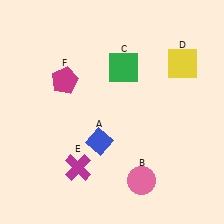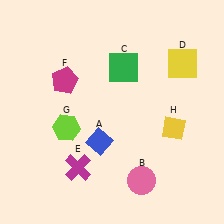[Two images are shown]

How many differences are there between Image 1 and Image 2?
There are 2 differences between the two images.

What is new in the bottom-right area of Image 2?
A yellow diamond (H) was added in the bottom-right area of Image 2.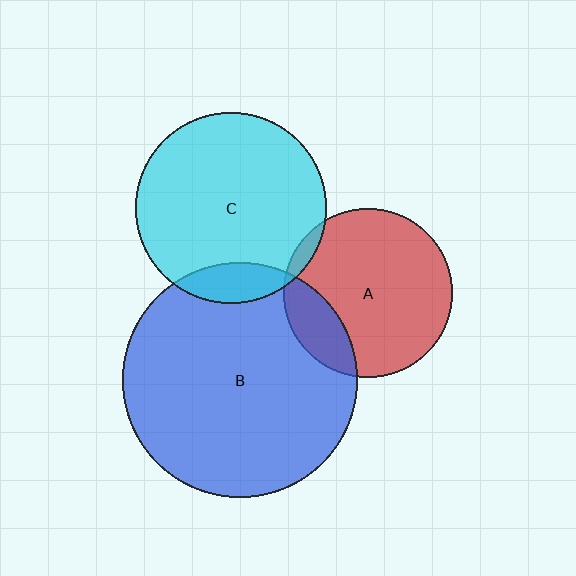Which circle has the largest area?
Circle B (blue).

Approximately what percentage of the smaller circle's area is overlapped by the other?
Approximately 10%.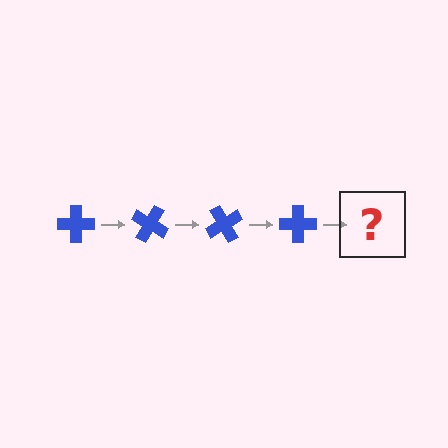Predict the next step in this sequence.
The next step is a blue cross rotated 120 degrees.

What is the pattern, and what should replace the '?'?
The pattern is that the cross rotates 30 degrees each step. The '?' should be a blue cross rotated 120 degrees.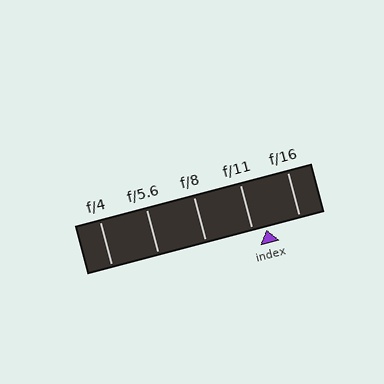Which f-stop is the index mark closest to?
The index mark is closest to f/11.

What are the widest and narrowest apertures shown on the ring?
The widest aperture shown is f/4 and the narrowest is f/16.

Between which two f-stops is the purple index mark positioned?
The index mark is between f/11 and f/16.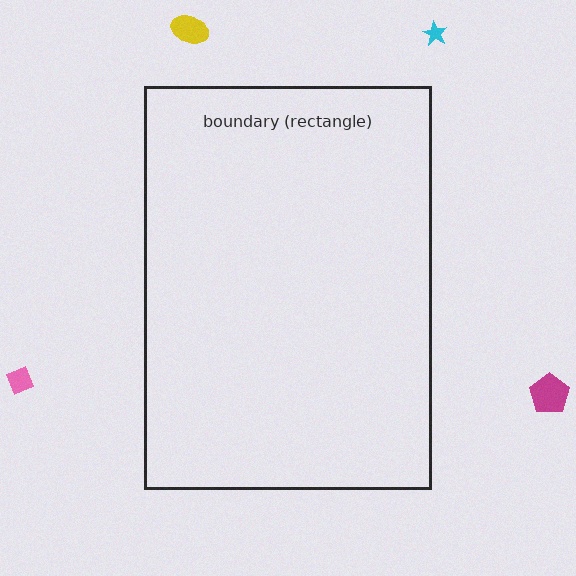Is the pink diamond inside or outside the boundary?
Outside.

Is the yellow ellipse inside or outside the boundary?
Outside.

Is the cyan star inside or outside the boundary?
Outside.